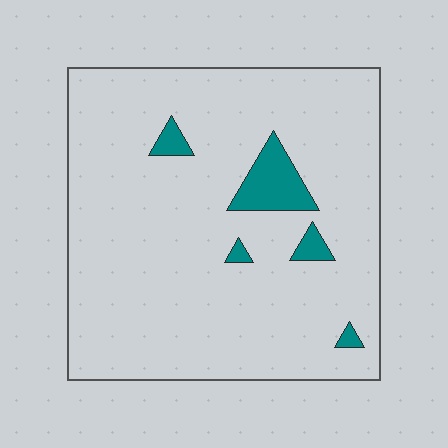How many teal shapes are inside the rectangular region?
5.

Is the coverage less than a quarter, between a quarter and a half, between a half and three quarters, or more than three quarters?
Less than a quarter.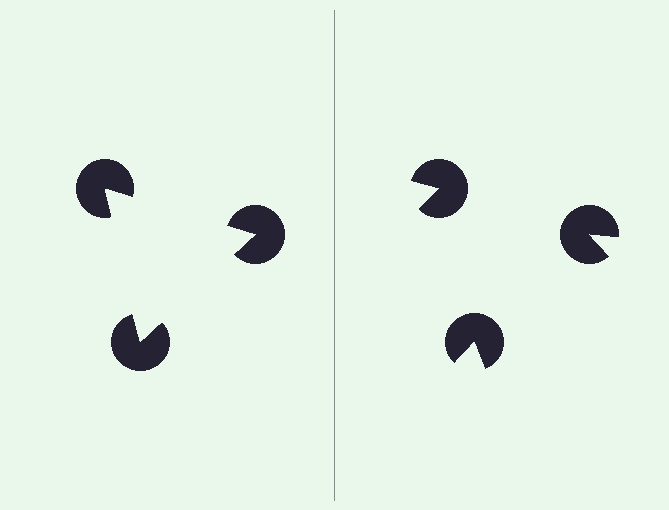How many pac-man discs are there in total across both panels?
6 — 3 on each side.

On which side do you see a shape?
An illusory triangle appears on the left side. On the right side the wedge cuts are rotated, so no coherent shape forms.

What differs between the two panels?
The pac-man discs are positioned identically on both sides; only the wedge orientations differ. On the left they align to a triangle; on the right they are misaligned.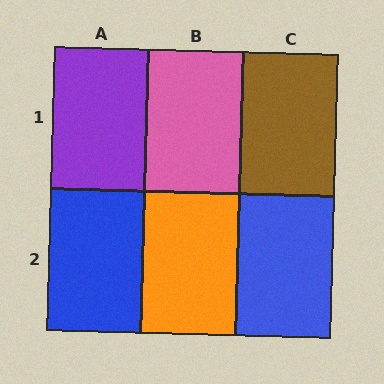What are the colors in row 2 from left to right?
Blue, orange, blue.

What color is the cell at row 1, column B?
Pink.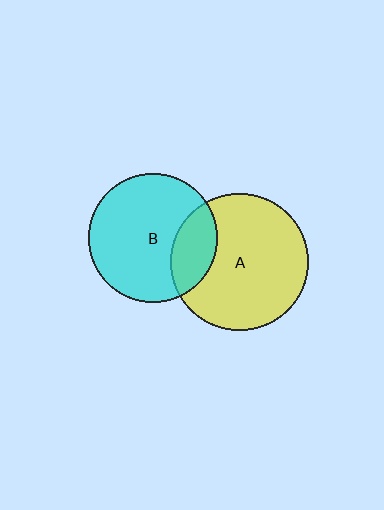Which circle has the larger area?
Circle A (yellow).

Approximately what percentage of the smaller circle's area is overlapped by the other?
Approximately 25%.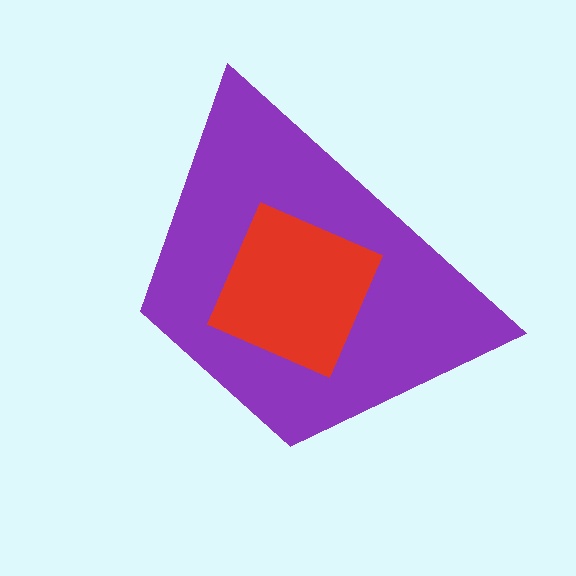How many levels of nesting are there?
2.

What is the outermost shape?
The purple trapezoid.